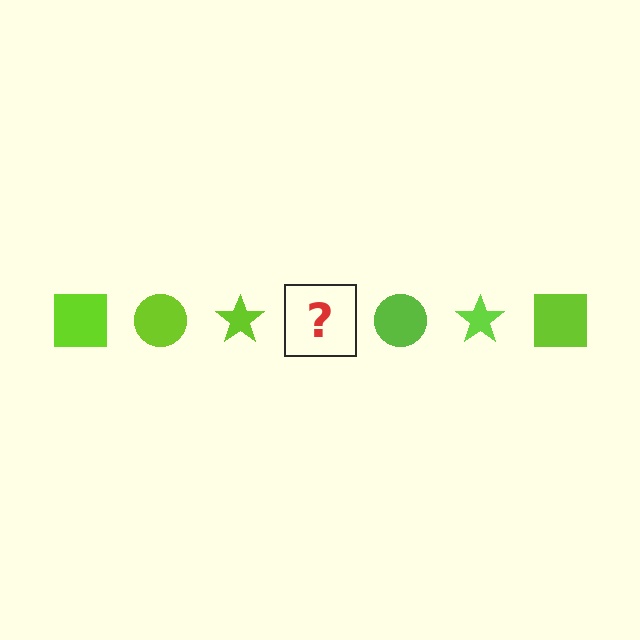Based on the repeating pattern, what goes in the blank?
The blank should be a lime square.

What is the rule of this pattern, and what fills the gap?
The rule is that the pattern cycles through square, circle, star shapes in lime. The gap should be filled with a lime square.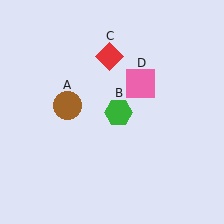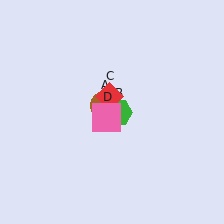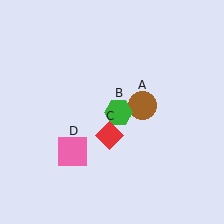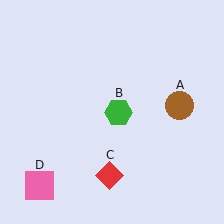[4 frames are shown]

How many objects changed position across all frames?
3 objects changed position: brown circle (object A), red diamond (object C), pink square (object D).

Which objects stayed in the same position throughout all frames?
Green hexagon (object B) remained stationary.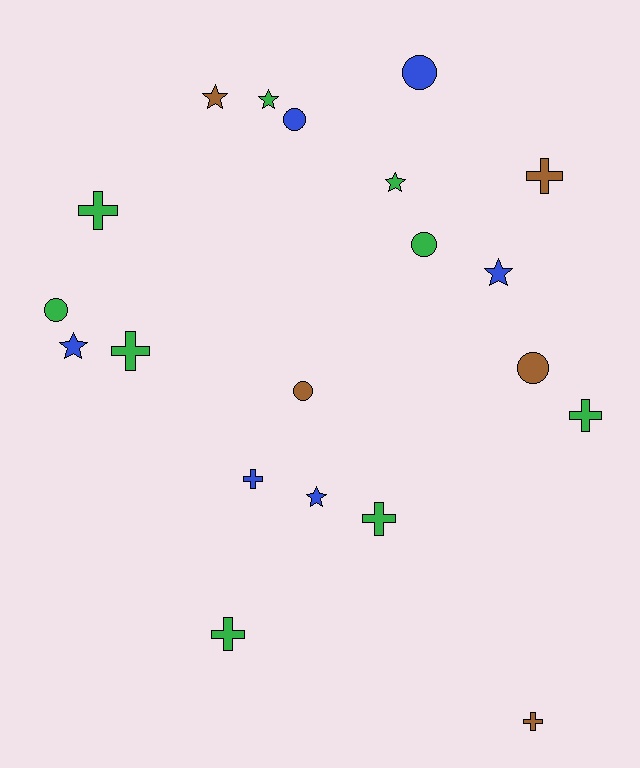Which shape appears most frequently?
Cross, with 8 objects.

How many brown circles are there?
There are 2 brown circles.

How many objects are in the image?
There are 20 objects.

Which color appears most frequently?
Green, with 9 objects.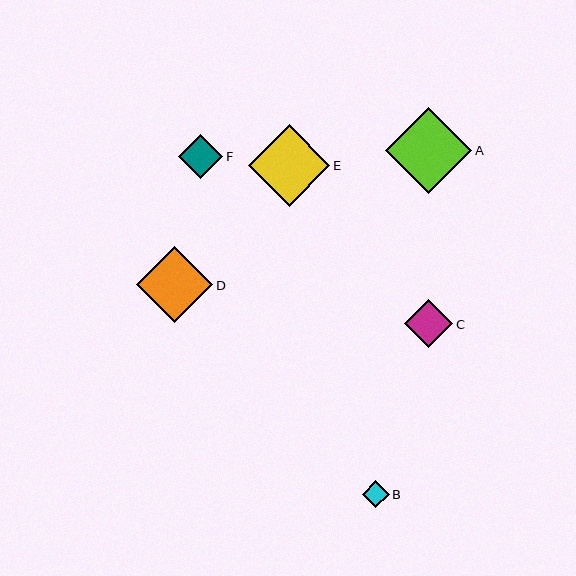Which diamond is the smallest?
Diamond B is the smallest with a size of approximately 27 pixels.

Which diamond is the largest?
Diamond A is the largest with a size of approximately 86 pixels.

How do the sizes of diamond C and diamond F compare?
Diamond C and diamond F are approximately the same size.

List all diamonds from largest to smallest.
From largest to smallest: A, E, D, C, F, B.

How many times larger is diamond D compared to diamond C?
Diamond D is approximately 1.6 times the size of diamond C.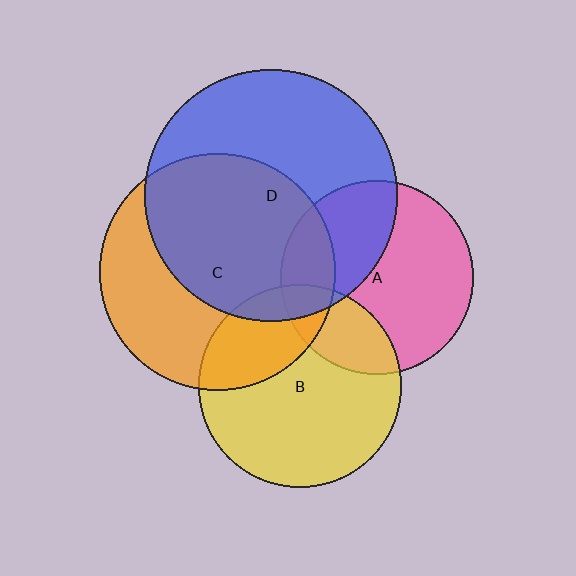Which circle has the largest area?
Circle D (blue).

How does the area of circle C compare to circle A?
Approximately 1.5 times.